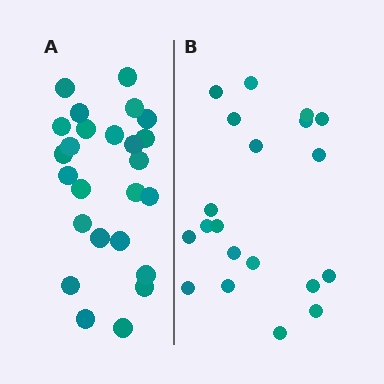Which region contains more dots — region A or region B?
Region A (the left region) has more dots.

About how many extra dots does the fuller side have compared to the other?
Region A has about 5 more dots than region B.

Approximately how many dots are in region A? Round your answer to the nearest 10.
About 20 dots. (The exact count is 25, which rounds to 20.)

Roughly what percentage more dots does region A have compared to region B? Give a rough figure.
About 25% more.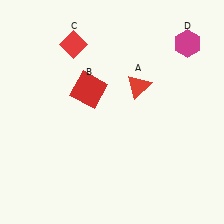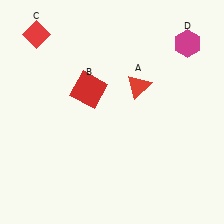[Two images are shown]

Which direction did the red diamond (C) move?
The red diamond (C) moved left.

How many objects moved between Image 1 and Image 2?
1 object moved between the two images.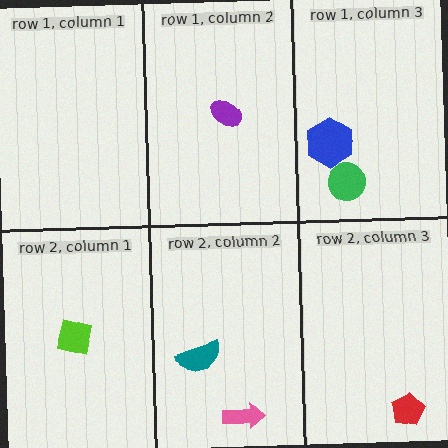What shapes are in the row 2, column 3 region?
The red pentagon.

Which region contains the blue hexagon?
The row 1, column 3 region.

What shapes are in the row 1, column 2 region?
The purple ellipse.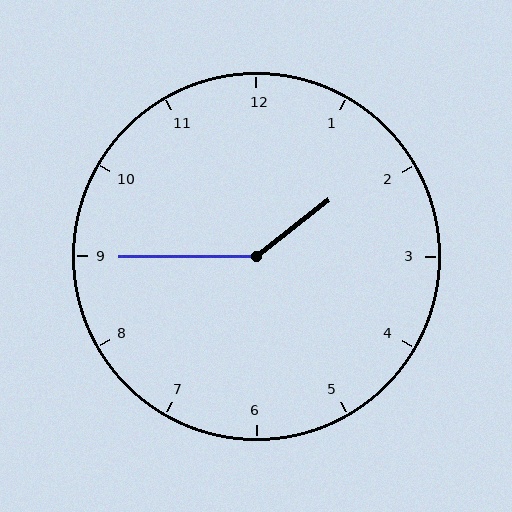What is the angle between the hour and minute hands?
Approximately 142 degrees.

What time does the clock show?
1:45.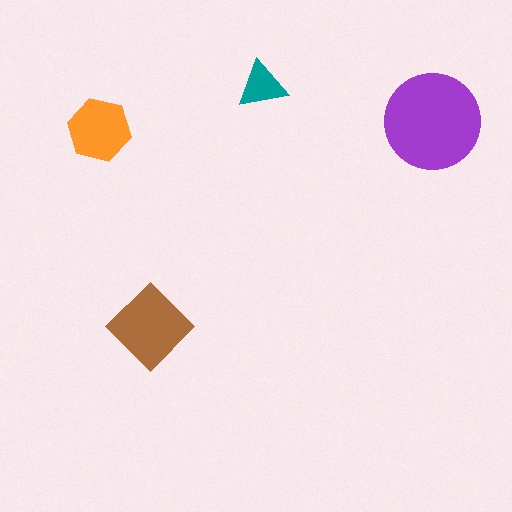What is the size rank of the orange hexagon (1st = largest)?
3rd.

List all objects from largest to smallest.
The purple circle, the brown diamond, the orange hexagon, the teal triangle.